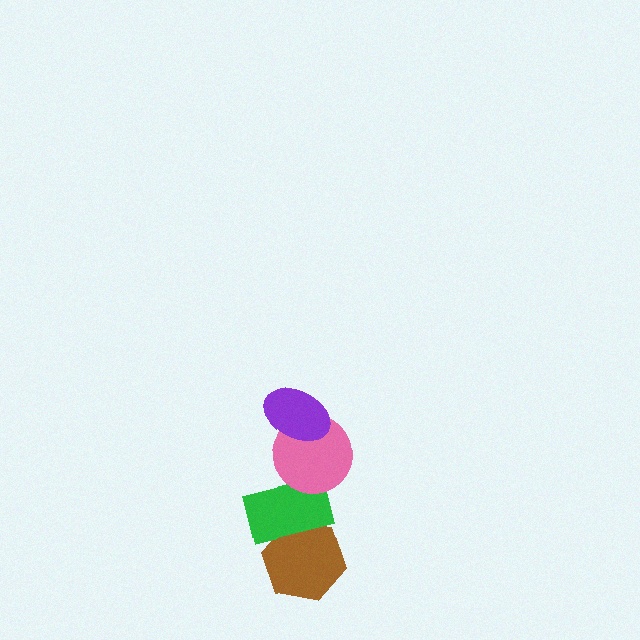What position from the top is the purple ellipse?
The purple ellipse is 1st from the top.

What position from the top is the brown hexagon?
The brown hexagon is 4th from the top.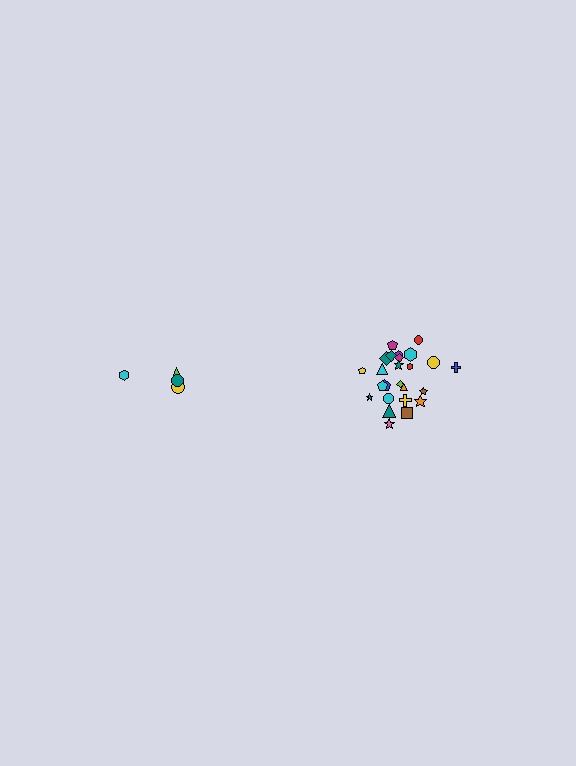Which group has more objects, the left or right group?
The right group.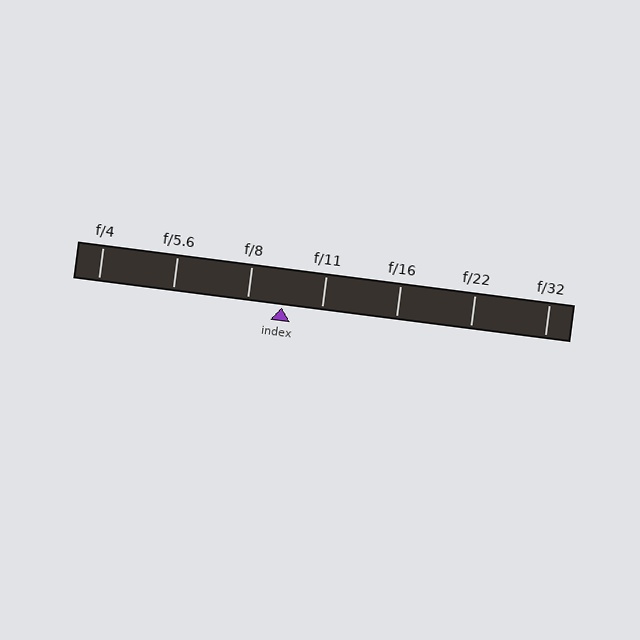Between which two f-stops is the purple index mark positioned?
The index mark is between f/8 and f/11.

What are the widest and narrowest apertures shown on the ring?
The widest aperture shown is f/4 and the narrowest is f/32.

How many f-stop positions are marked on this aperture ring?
There are 7 f-stop positions marked.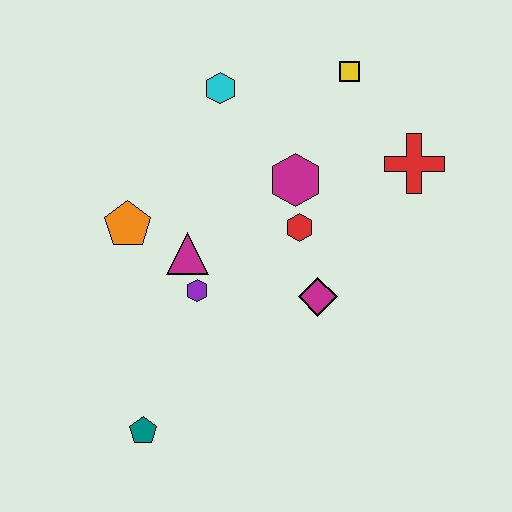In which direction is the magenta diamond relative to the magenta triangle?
The magenta diamond is to the right of the magenta triangle.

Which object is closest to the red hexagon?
The magenta hexagon is closest to the red hexagon.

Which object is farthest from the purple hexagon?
The yellow square is farthest from the purple hexagon.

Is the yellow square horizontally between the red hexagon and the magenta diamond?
No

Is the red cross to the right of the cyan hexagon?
Yes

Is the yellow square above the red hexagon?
Yes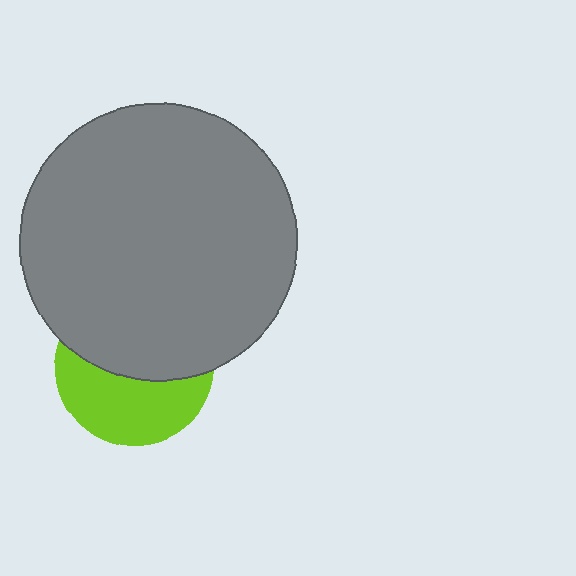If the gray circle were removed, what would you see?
You would see the complete lime circle.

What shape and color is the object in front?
The object in front is a gray circle.